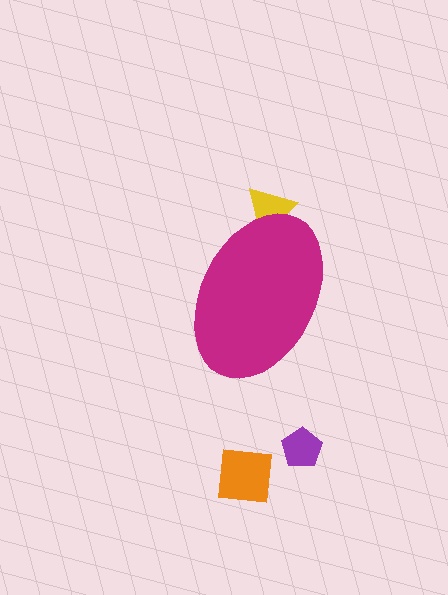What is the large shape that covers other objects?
A magenta ellipse.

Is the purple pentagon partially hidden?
No, the purple pentagon is fully visible.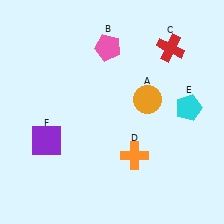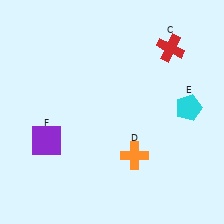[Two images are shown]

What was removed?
The orange circle (A), the pink pentagon (B) were removed in Image 2.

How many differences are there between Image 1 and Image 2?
There are 2 differences between the two images.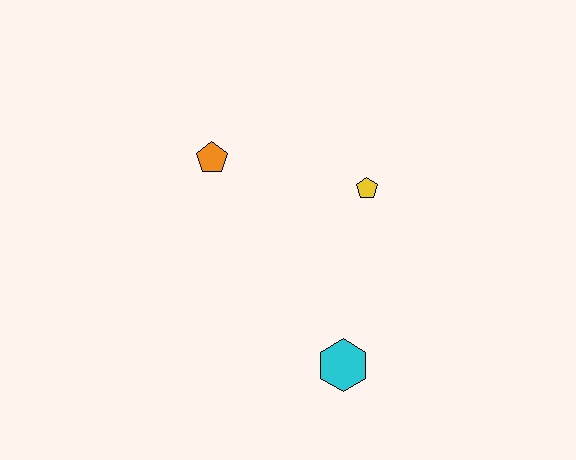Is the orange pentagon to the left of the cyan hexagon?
Yes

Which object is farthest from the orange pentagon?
The cyan hexagon is farthest from the orange pentagon.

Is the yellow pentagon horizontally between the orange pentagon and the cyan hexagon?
No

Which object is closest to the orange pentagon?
The yellow pentagon is closest to the orange pentagon.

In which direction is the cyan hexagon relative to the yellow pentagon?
The cyan hexagon is below the yellow pentagon.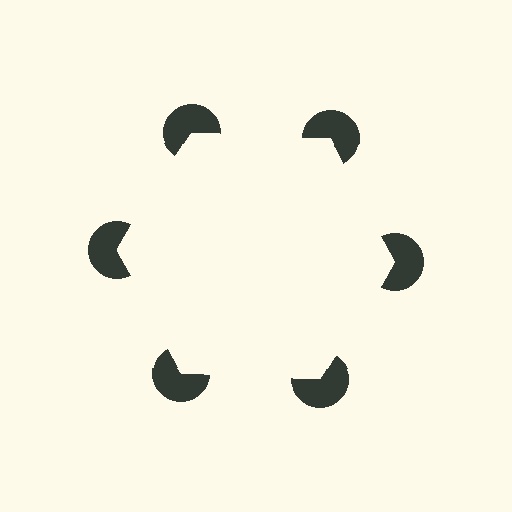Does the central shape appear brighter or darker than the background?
It typically appears slightly brighter than the background, even though no actual brightness change is drawn.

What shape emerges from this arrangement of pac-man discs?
An illusory hexagon — its edges are inferred from the aligned wedge cuts in the pac-man discs, not physically drawn.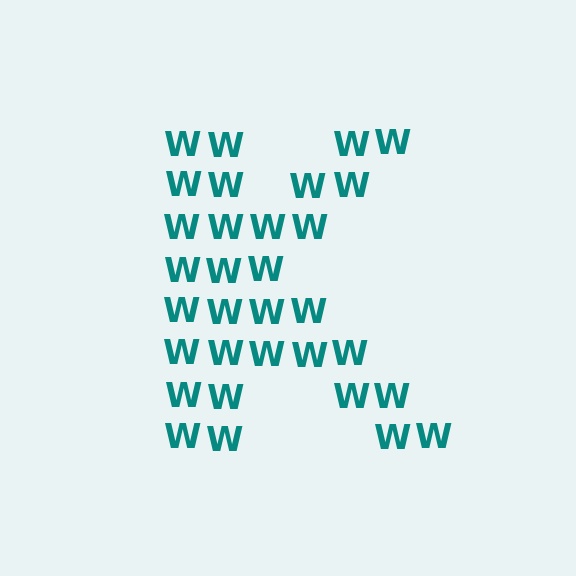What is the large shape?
The large shape is the letter K.